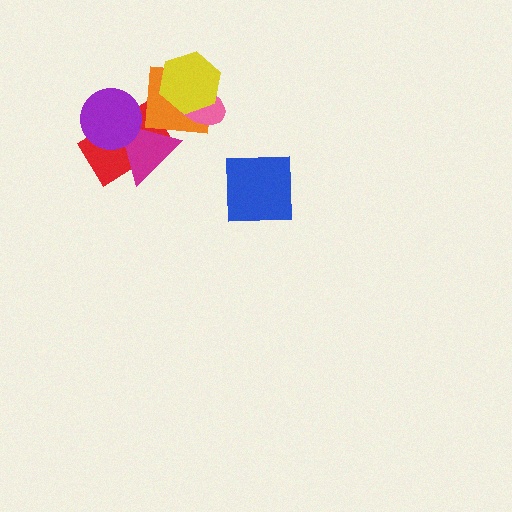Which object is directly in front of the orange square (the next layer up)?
The pink ellipse is directly in front of the orange square.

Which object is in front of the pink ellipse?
The yellow hexagon is in front of the pink ellipse.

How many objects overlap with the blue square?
0 objects overlap with the blue square.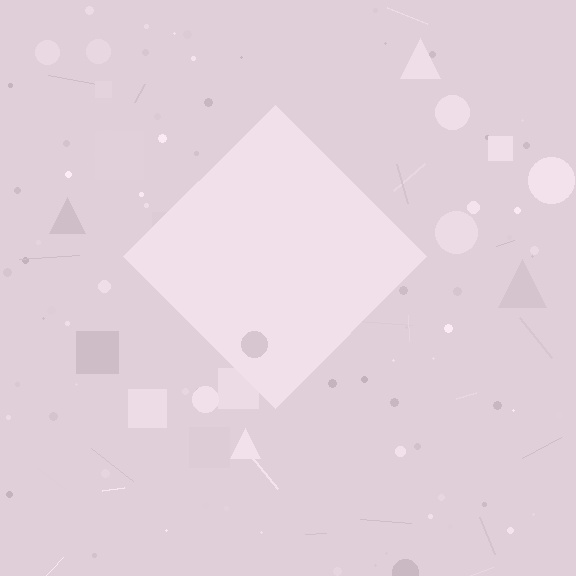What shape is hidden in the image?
A diamond is hidden in the image.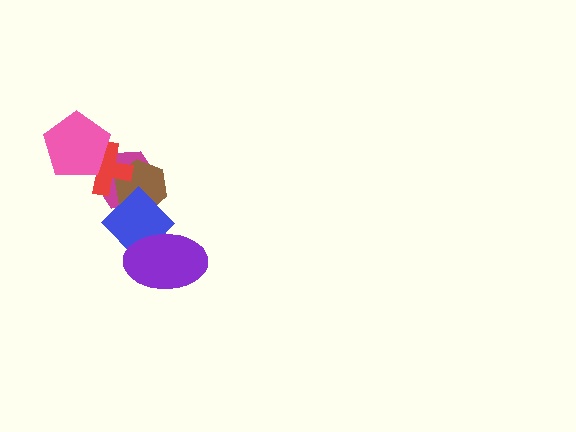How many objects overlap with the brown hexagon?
3 objects overlap with the brown hexagon.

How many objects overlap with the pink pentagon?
2 objects overlap with the pink pentagon.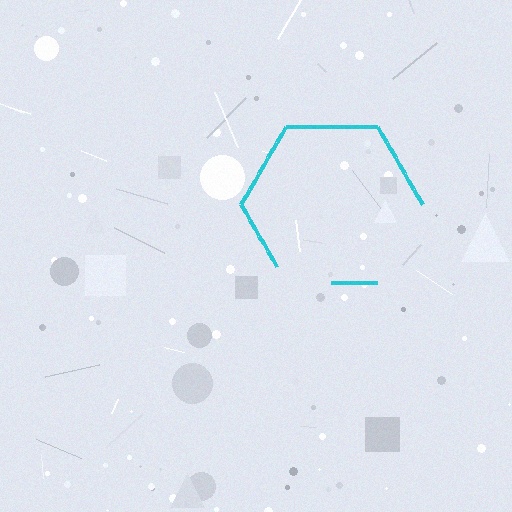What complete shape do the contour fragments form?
The contour fragments form a hexagon.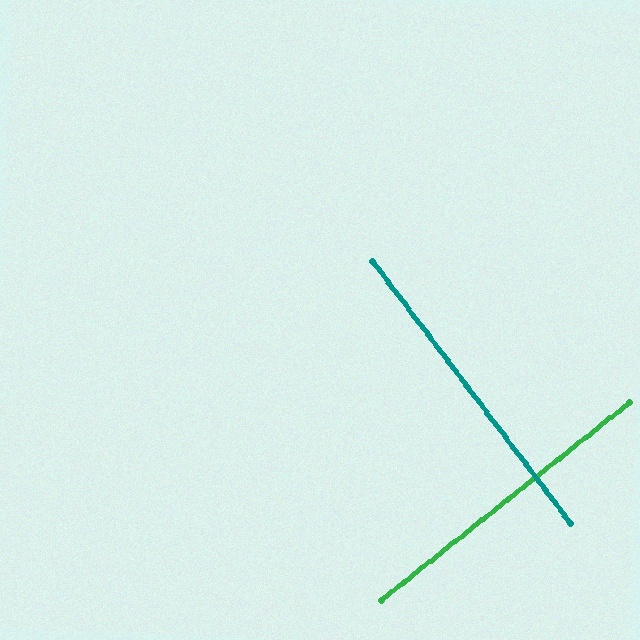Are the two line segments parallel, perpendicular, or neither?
Perpendicular — they meet at approximately 89°.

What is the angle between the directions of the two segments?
Approximately 89 degrees.